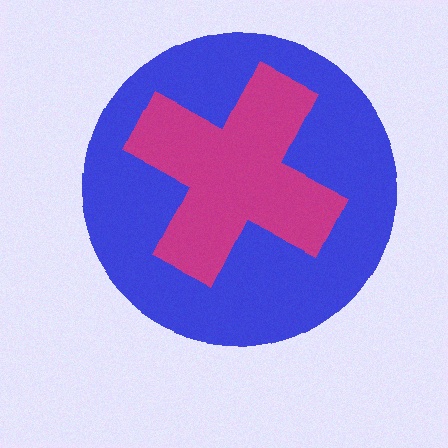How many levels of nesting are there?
2.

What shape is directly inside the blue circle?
The magenta cross.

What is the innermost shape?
The magenta cross.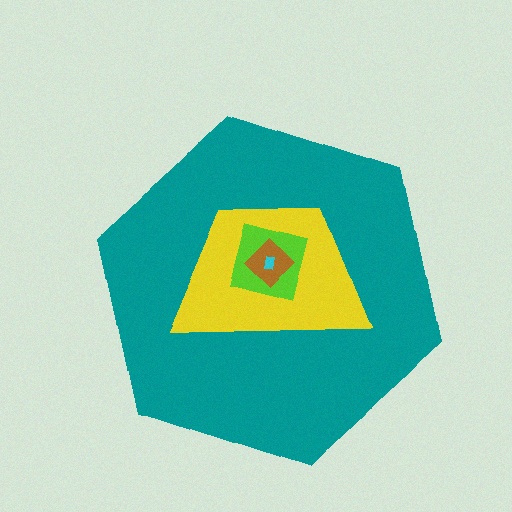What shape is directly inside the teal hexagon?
The yellow trapezoid.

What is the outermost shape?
The teal hexagon.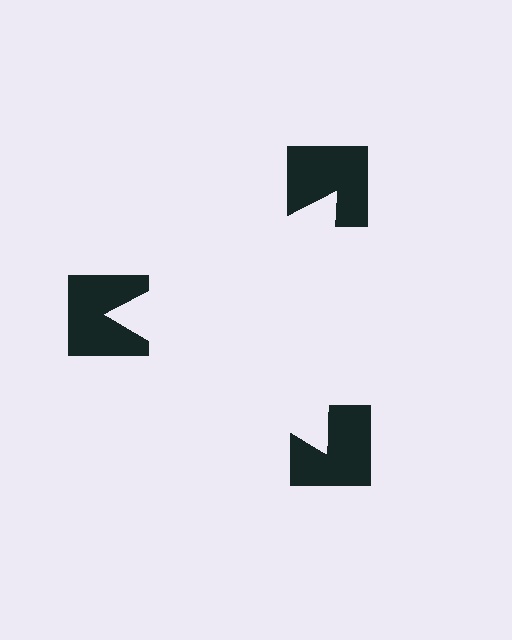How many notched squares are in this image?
There are 3 — one at each vertex of the illusory triangle.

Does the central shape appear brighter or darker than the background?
It typically appears slightly brighter than the background, even though no actual brightness change is drawn.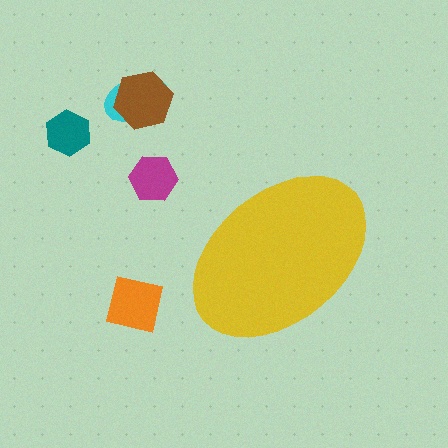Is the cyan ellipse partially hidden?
No, the cyan ellipse is fully visible.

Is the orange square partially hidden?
No, the orange square is fully visible.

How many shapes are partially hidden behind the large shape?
0 shapes are partially hidden.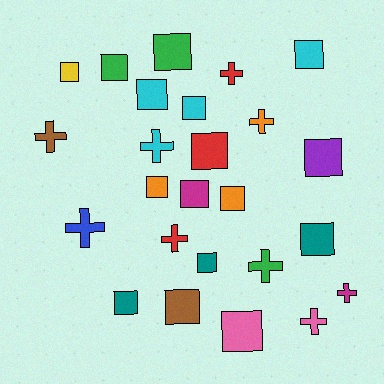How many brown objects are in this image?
There are 2 brown objects.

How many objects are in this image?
There are 25 objects.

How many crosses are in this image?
There are 9 crosses.